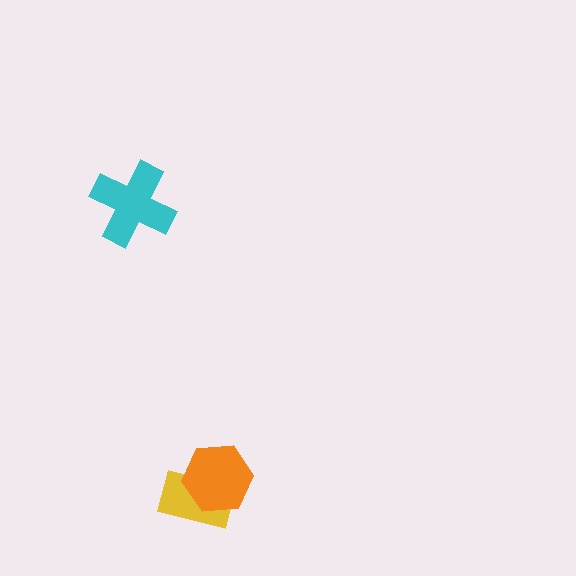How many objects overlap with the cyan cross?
0 objects overlap with the cyan cross.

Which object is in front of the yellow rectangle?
The orange hexagon is in front of the yellow rectangle.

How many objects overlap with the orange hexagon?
1 object overlaps with the orange hexagon.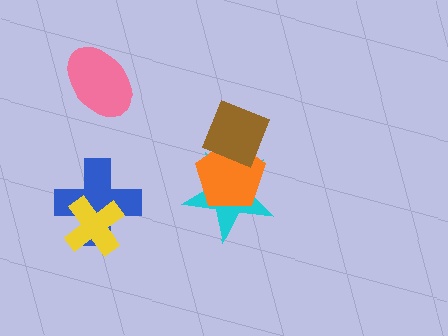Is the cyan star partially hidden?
Yes, it is partially covered by another shape.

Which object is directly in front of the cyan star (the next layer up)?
The orange pentagon is directly in front of the cyan star.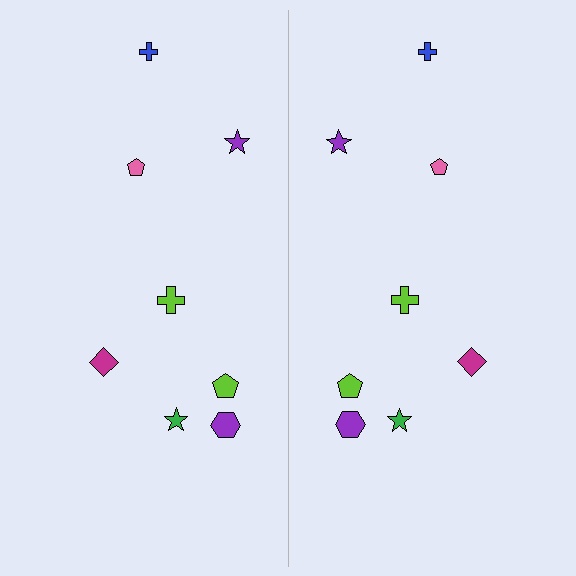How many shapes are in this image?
There are 16 shapes in this image.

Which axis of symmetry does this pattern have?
The pattern has a vertical axis of symmetry running through the center of the image.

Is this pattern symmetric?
Yes, this pattern has bilateral (reflection) symmetry.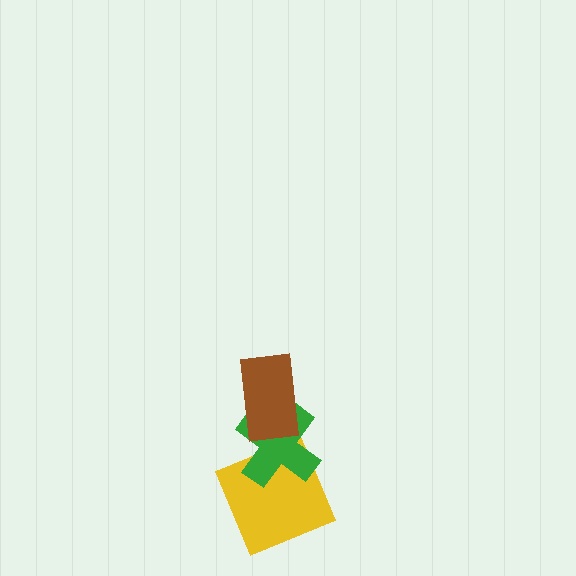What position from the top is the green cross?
The green cross is 2nd from the top.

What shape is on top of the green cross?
The brown rectangle is on top of the green cross.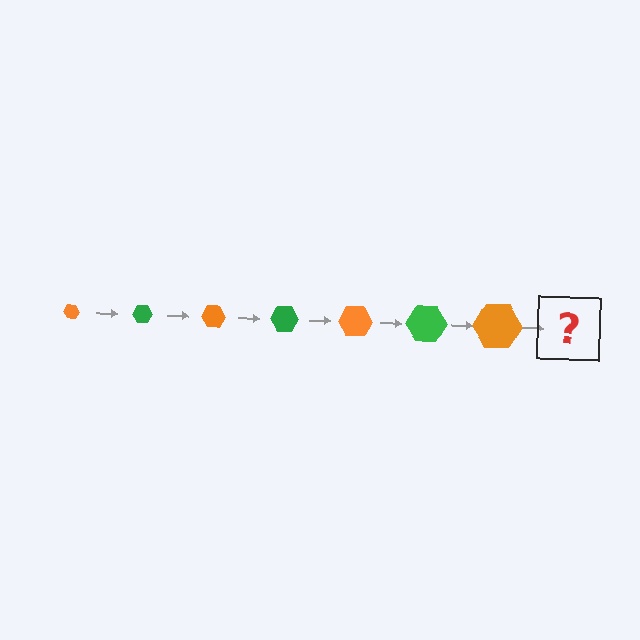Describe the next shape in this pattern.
It should be a green hexagon, larger than the previous one.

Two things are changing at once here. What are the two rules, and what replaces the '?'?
The two rules are that the hexagon grows larger each step and the color cycles through orange and green. The '?' should be a green hexagon, larger than the previous one.